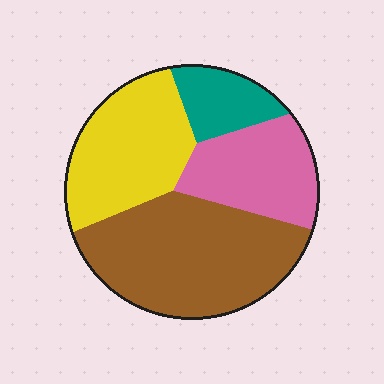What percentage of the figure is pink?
Pink takes up about one fifth (1/5) of the figure.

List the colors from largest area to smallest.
From largest to smallest: brown, yellow, pink, teal.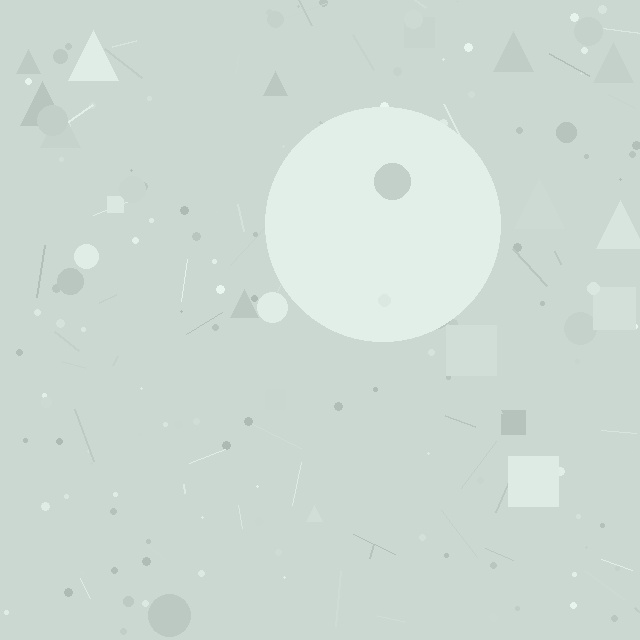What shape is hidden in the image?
A circle is hidden in the image.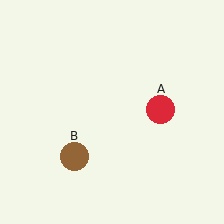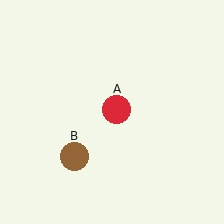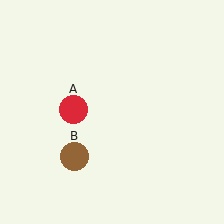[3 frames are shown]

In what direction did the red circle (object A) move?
The red circle (object A) moved left.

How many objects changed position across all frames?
1 object changed position: red circle (object A).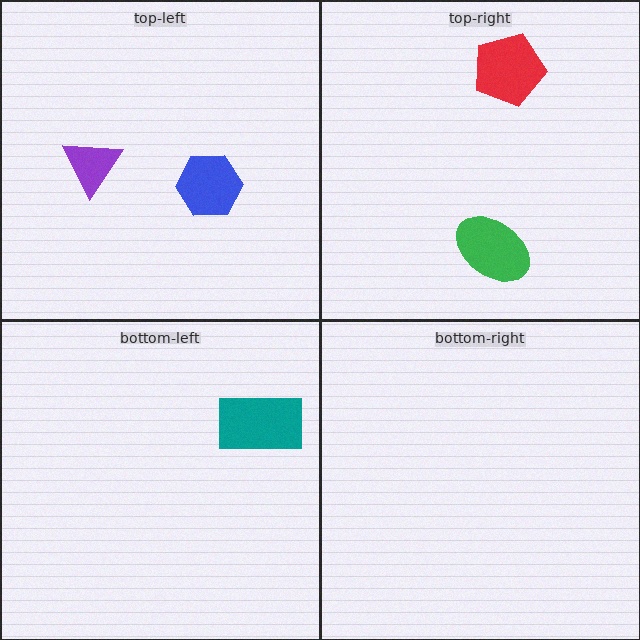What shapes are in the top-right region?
The red pentagon, the green ellipse.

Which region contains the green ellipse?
The top-right region.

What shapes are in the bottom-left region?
The teal rectangle.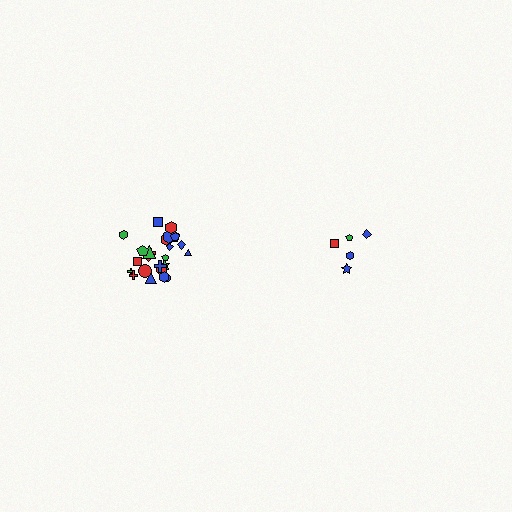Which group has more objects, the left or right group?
The left group.